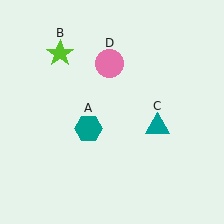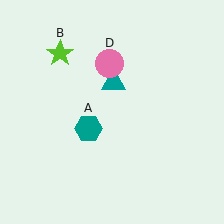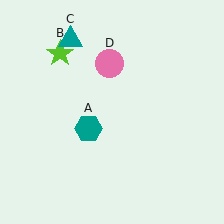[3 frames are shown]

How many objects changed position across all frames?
1 object changed position: teal triangle (object C).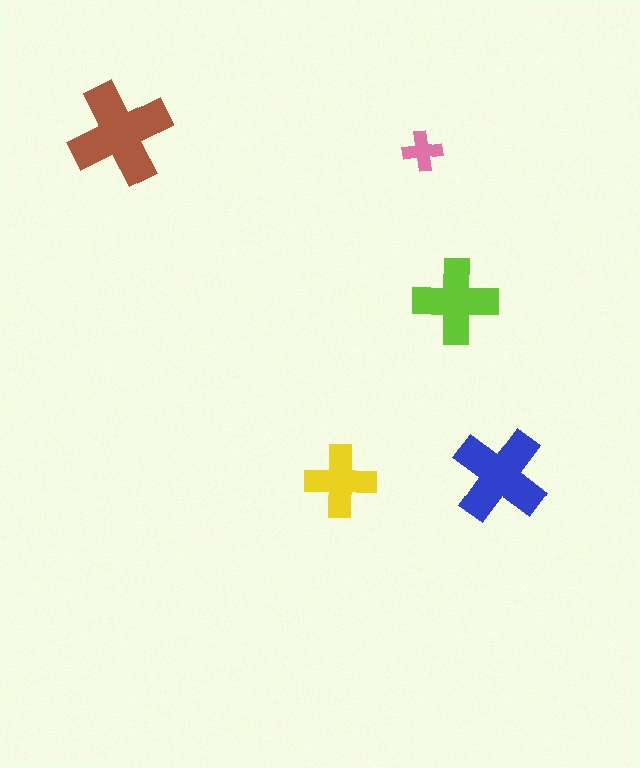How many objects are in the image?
There are 5 objects in the image.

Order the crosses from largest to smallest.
the brown one, the blue one, the lime one, the yellow one, the pink one.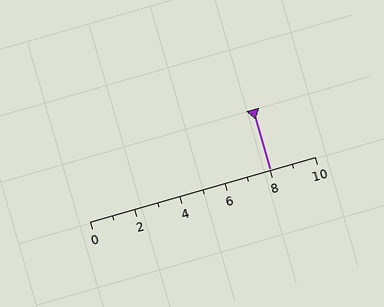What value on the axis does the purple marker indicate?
The marker indicates approximately 8.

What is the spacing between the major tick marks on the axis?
The major ticks are spaced 2 apart.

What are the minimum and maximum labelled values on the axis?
The axis runs from 0 to 10.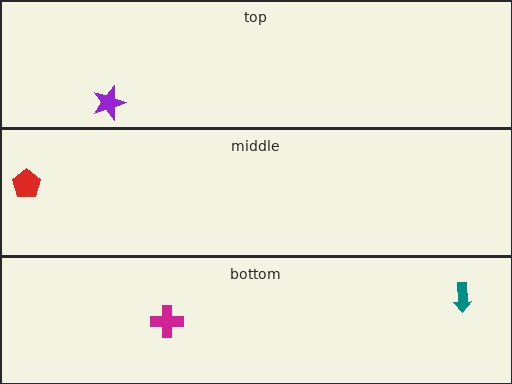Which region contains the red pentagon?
The middle region.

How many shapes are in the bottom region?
2.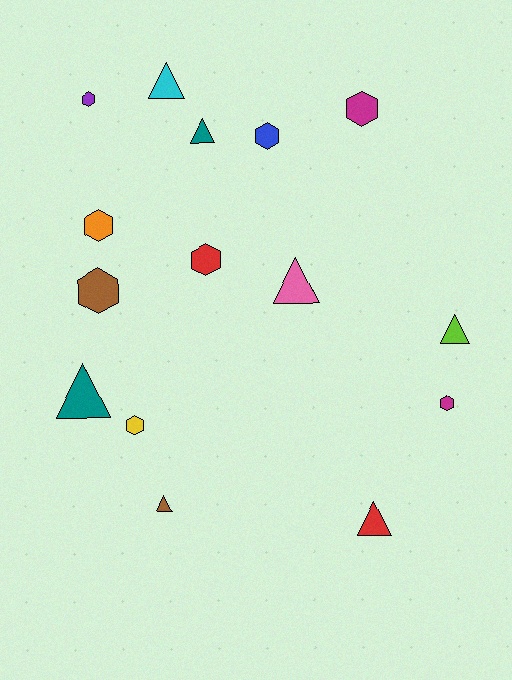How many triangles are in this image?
There are 7 triangles.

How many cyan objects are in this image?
There is 1 cyan object.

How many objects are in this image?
There are 15 objects.